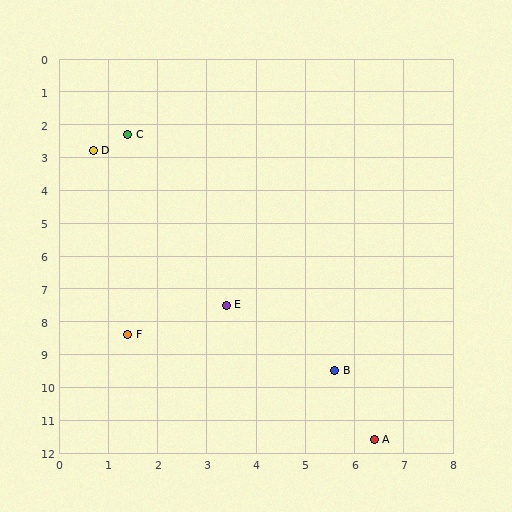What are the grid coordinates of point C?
Point C is at approximately (1.4, 2.3).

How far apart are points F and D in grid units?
Points F and D are about 5.6 grid units apart.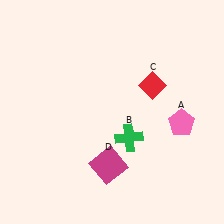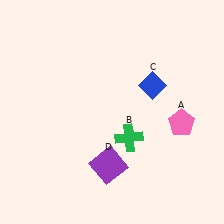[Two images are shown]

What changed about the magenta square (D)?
In Image 1, D is magenta. In Image 2, it changed to purple.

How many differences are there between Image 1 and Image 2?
There are 2 differences between the two images.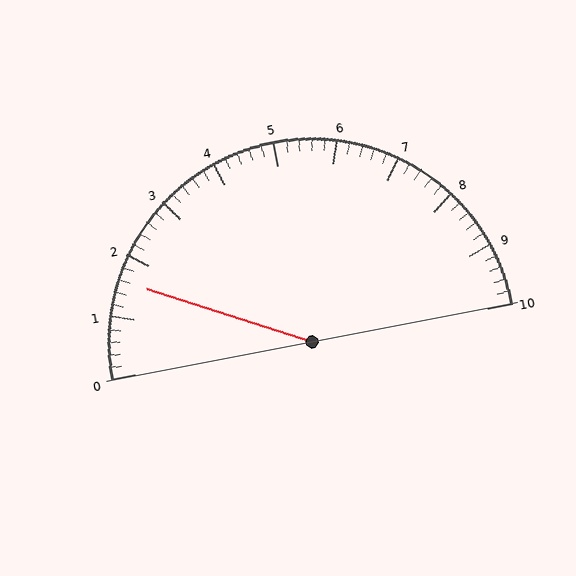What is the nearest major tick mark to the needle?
The nearest major tick mark is 2.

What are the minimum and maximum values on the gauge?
The gauge ranges from 0 to 10.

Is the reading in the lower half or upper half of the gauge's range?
The reading is in the lower half of the range (0 to 10).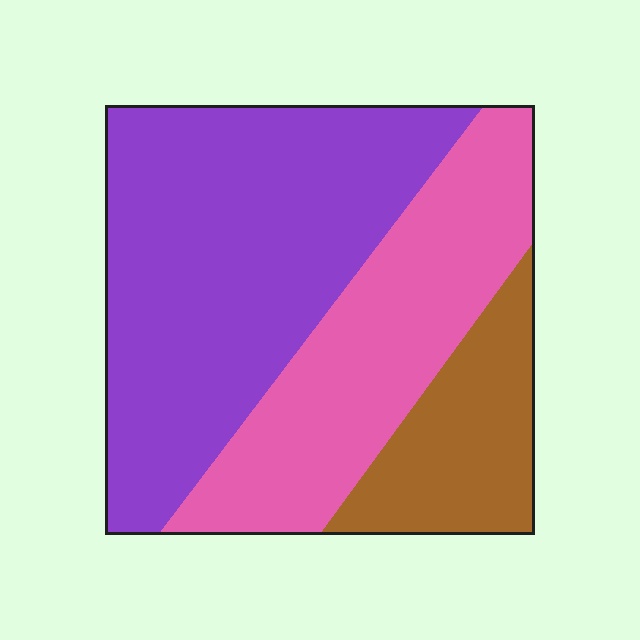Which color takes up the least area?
Brown, at roughly 15%.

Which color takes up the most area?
Purple, at roughly 50%.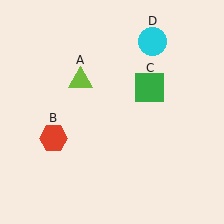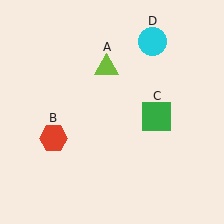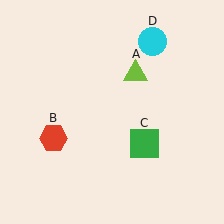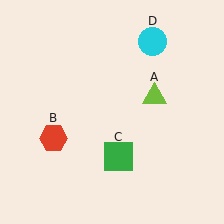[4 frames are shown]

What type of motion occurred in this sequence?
The lime triangle (object A), green square (object C) rotated clockwise around the center of the scene.